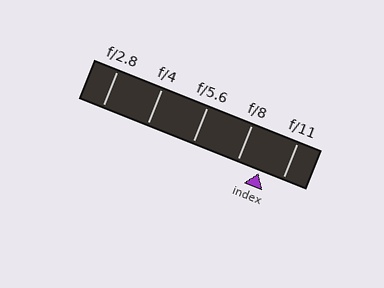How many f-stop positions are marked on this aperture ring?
There are 5 f-stop positions marked.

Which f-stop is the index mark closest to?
The index mark is closest to f/8.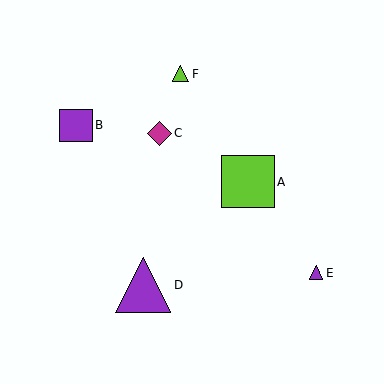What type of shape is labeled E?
Shape E is a purple triangle.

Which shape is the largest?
The purple triangle (labeled D) is the largest.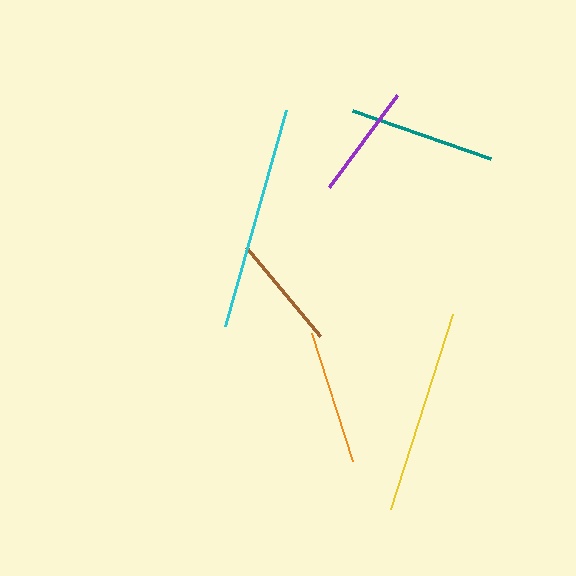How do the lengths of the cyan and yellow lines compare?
The cyan and yellow lines are approximately the same length.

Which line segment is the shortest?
The purple line is the shortest at approximately 114 pixels.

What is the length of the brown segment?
The brown segment is approximately 116 pixels long.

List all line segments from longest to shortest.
From longest to shortest: cyan, yellow, teal, orange, brown, purple.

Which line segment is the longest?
The cyan line is the longest at approximately 224 pixels.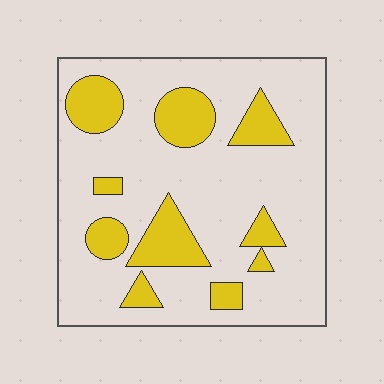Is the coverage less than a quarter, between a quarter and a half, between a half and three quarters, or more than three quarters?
Less than a quarter.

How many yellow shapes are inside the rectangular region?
10.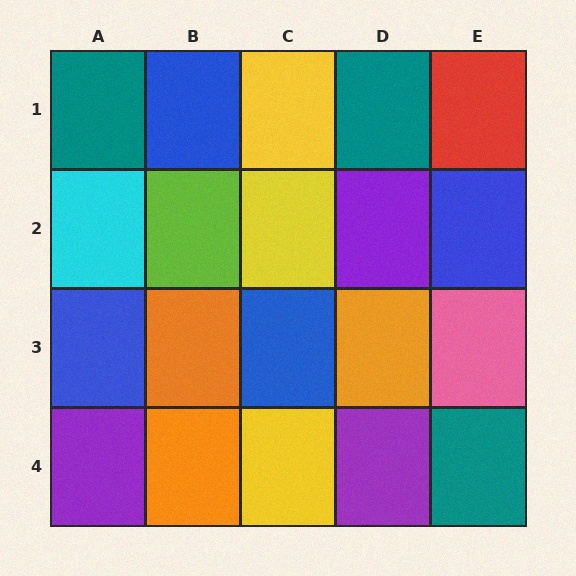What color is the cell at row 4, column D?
Purple.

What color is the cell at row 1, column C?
Yellow.